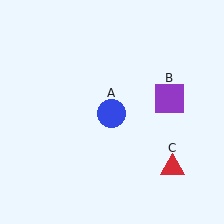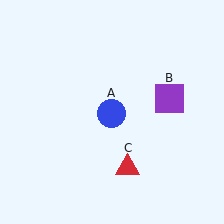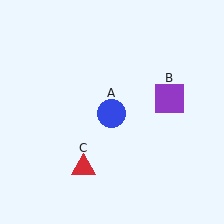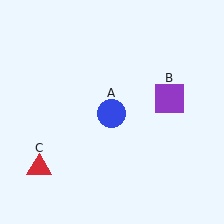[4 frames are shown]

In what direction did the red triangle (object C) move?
The red triangle (object C) moved left.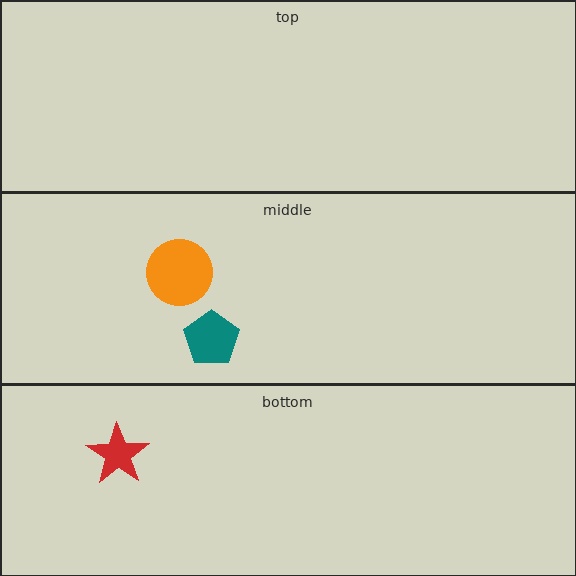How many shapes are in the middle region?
2.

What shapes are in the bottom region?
The red star.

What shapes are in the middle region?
The orange circle, the teal pentagon.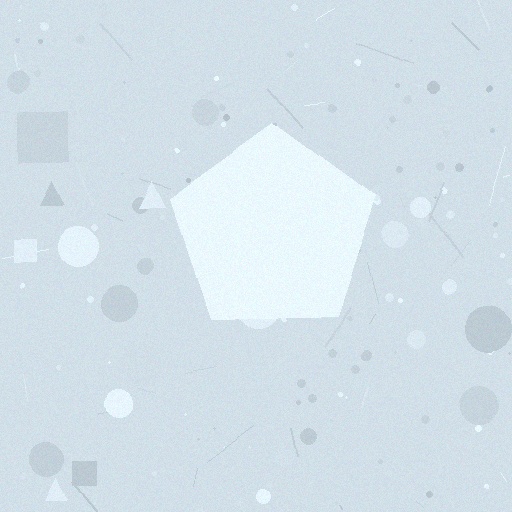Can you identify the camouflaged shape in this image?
The camouflaged shape is a pentagon.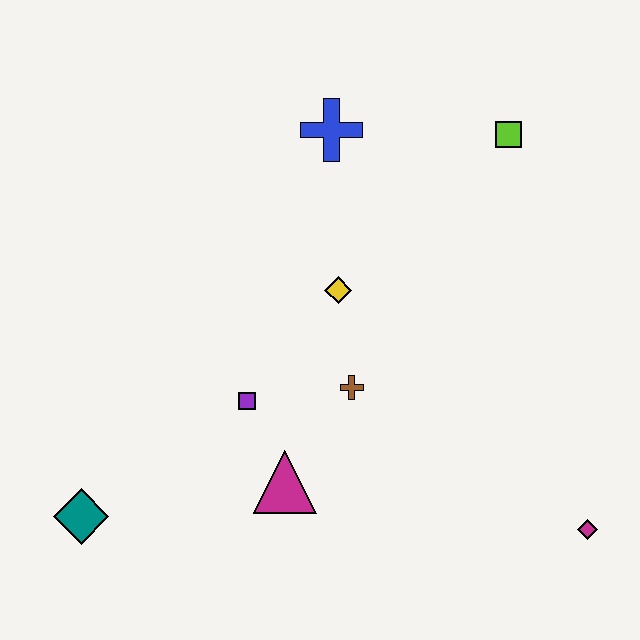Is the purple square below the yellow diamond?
Yes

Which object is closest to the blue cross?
The yellow diamond is closest to the blue cross.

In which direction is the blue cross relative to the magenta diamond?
The blue cross is above the magenta diamond.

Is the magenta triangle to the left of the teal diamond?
No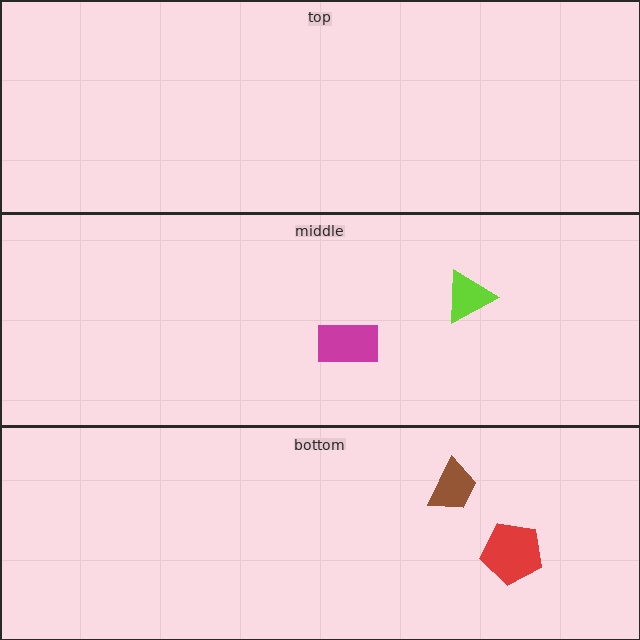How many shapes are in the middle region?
2.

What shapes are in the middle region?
The lime triangle, the magenta rectangle.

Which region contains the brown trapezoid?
The bottom region.